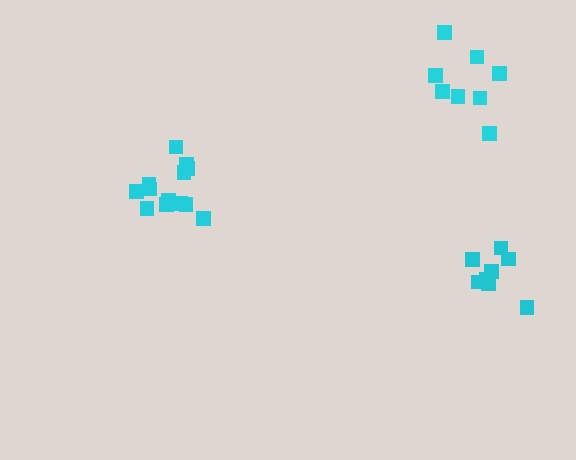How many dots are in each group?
Group 1: 8 dots, Group 2: 8 dots, Group 3: 13 dots (29 total).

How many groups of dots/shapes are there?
There are 3 groups.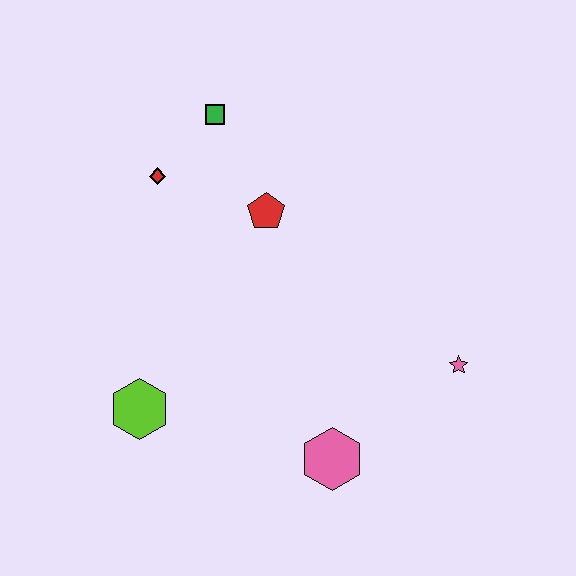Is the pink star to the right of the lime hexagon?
Yes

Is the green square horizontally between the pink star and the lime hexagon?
Yes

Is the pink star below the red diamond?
Yes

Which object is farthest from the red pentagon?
The pink hexagon is farthest from the red pentagon.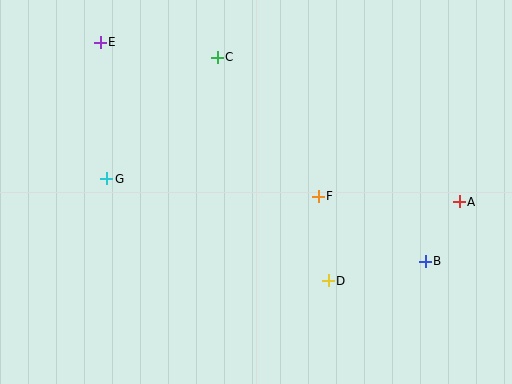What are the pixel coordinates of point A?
Point A is at (459, 202).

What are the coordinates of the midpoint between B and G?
The midpoint between B and G is at (266, 220).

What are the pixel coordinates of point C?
Point C is at (217, 57).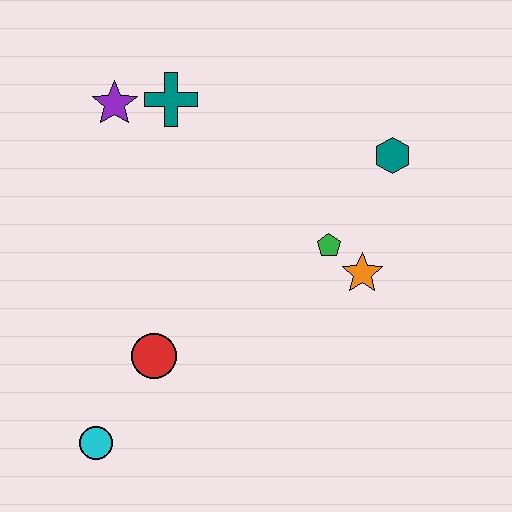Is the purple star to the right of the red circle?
No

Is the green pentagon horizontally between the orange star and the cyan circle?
Yes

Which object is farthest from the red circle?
The teal hexagon is farthest from the red circle.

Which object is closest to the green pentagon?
The orange star is closest to the green pentagon.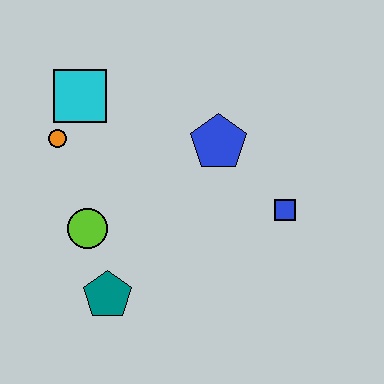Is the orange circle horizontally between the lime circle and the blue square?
No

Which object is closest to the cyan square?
The orange circle is closest to the cyan square.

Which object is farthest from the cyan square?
The blue square is farthest from the cyan square.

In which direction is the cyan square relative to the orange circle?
The cyan square is above the orange circle.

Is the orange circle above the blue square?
Yes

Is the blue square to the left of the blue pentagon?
No